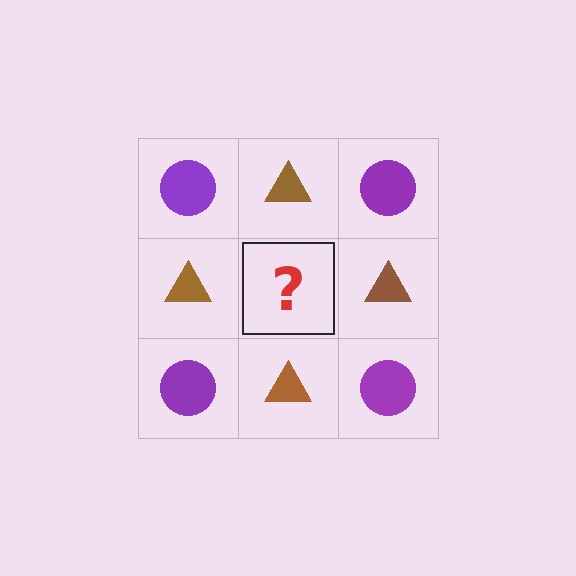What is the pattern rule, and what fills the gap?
The rule is that it alternates purple circle and brown triangle in a checkerboard pattern. The gap should be filled with a purple circle.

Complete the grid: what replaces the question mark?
The question mark should be replaced with a purple circle.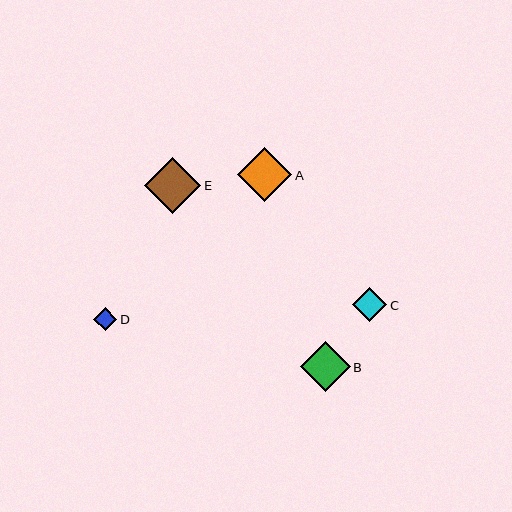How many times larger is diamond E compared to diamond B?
Diamond E is approximately 1.1 times the size of diamond B.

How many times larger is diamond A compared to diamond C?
Diamond A is approximately 1.6 times the size of diamond C.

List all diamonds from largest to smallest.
From largest to smallest: E, A, B, C, D.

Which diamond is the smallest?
Diamond D is the smallest with a size of approximately 23 pixels.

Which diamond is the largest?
Diamond E is the largest with a size of approximately 56 pixels.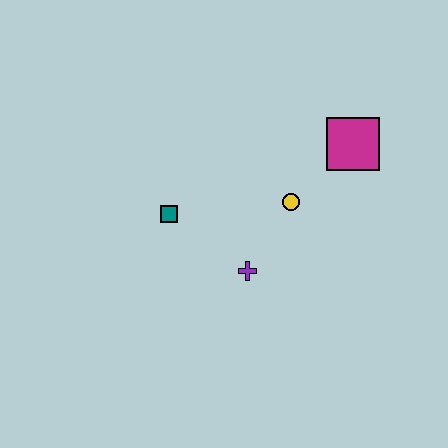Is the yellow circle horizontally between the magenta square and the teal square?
Yes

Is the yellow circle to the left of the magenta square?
Yes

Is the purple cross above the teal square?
No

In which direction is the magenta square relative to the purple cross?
The magenta square is above the purple cross.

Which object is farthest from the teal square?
The magenta square is farthest from the teal square.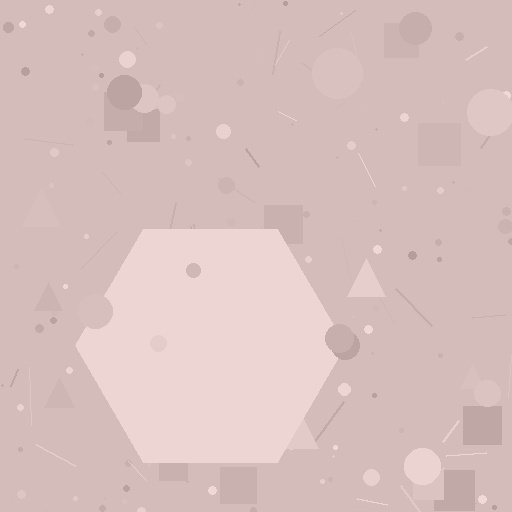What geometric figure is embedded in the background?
A hexagon is embedded in the background.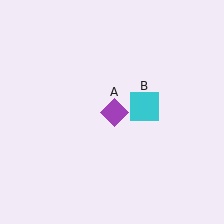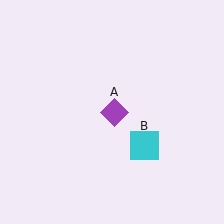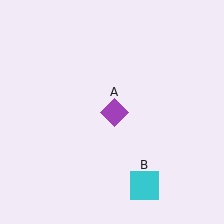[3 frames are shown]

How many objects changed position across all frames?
1 object changed position: cyan square (object B).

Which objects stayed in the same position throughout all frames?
Purple diamond (object A) remained stationary.